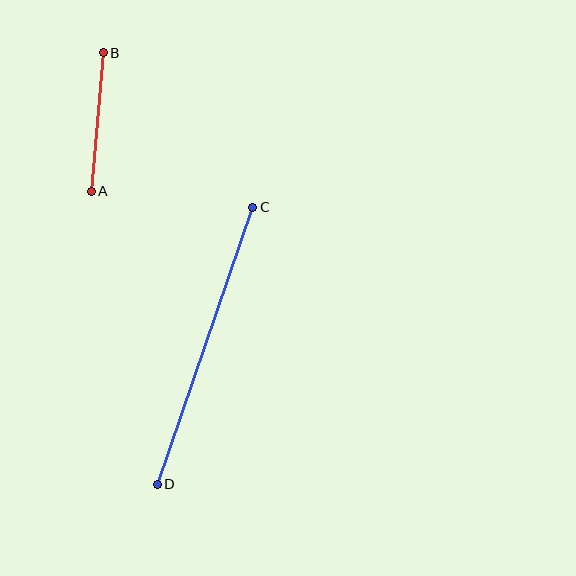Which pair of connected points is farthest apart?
Points C and D are farthest apart.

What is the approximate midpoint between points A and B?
The midpoint is at approximately (97, 122) pixels.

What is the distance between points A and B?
The distance is approximately 139 pixels.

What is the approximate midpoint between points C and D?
The midpoint is at approximately (205, 346) pixels.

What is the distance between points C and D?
The distance is approximately 293 pixels.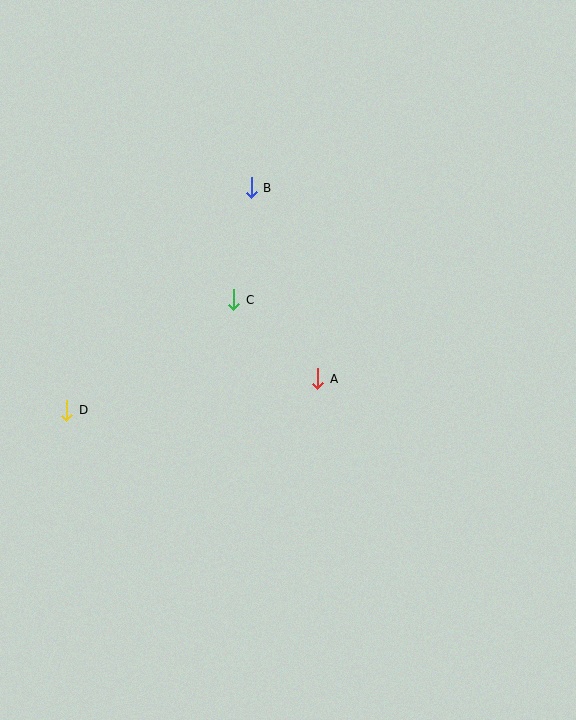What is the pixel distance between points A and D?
The distance between A and D is 253 pixels.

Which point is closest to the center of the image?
Point A at (318, 379) is closest to the center.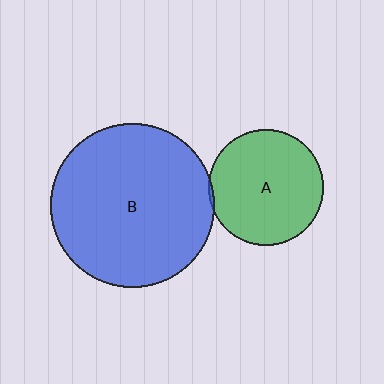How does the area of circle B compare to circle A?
Approximately 2.0 times.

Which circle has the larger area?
Circle B (blue).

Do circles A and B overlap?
Yes.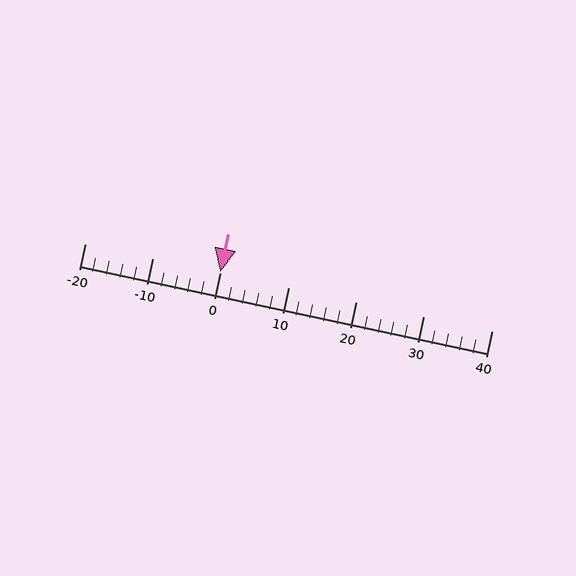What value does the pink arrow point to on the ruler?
The pink arrow points to approximately 0.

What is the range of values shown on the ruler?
The ruler shows values from -20 to 40.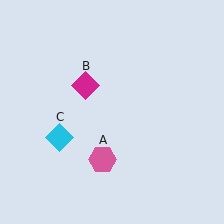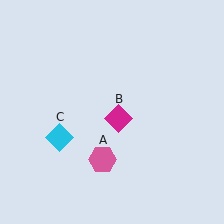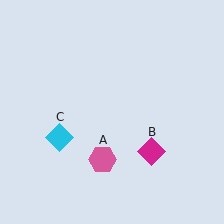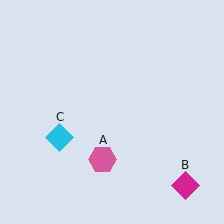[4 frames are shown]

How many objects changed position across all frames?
1 object changed position: magenta diamond (object B).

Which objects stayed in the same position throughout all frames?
Pink hexagon (object A) and cyan diamond (object C) remained stationary.